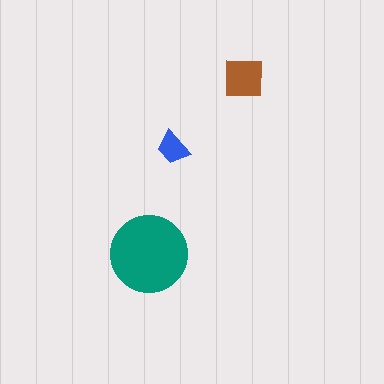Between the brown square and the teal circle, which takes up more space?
The teal circle.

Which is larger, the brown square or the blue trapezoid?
The brown square.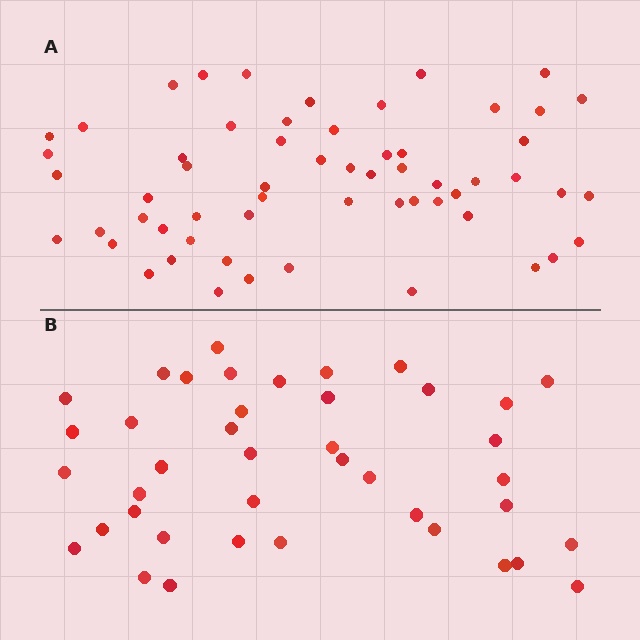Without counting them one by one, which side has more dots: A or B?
Region A (the top region) has more dots.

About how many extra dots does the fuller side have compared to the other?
Region A has approximately 20 more dots than region B.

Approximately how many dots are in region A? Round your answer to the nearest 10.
About 60 dots. (The exact count is 59, which rounds to 60.)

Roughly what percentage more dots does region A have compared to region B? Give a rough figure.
About 45% more.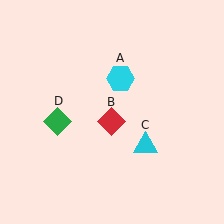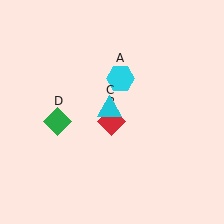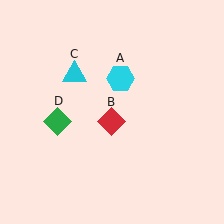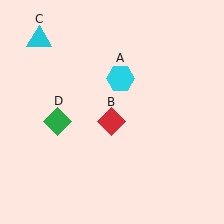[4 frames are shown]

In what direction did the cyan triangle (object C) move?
The cyan triangle (object C) moved up and to the left.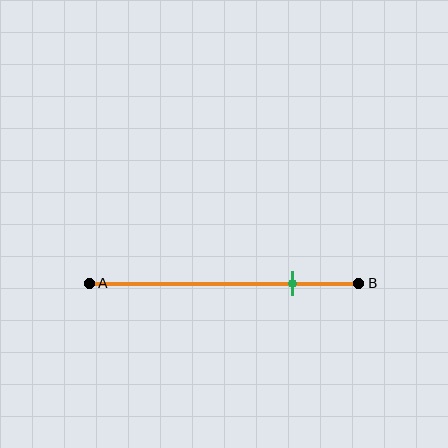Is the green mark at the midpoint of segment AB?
No, the mark is at about 75% from A, not at the 50% midpoint.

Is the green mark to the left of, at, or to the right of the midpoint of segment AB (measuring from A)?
The green mark is to the right of the midpoint of segment AB.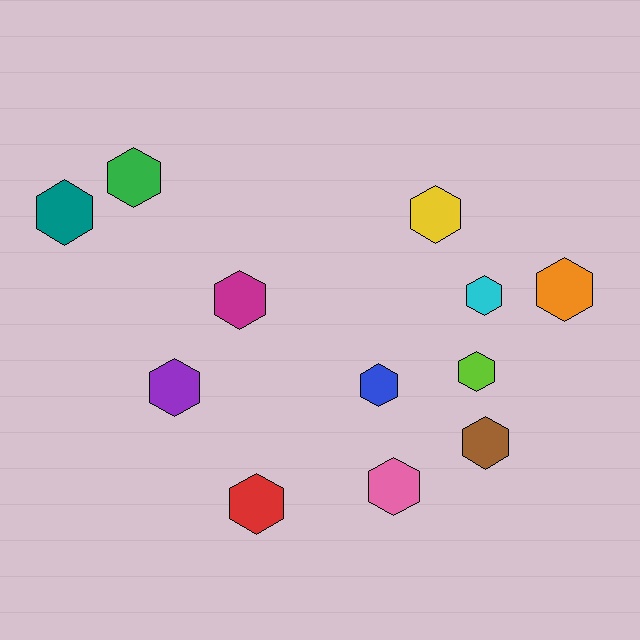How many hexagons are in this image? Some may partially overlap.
There are 12 hexagons.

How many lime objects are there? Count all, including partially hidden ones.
There is 1 lime object.